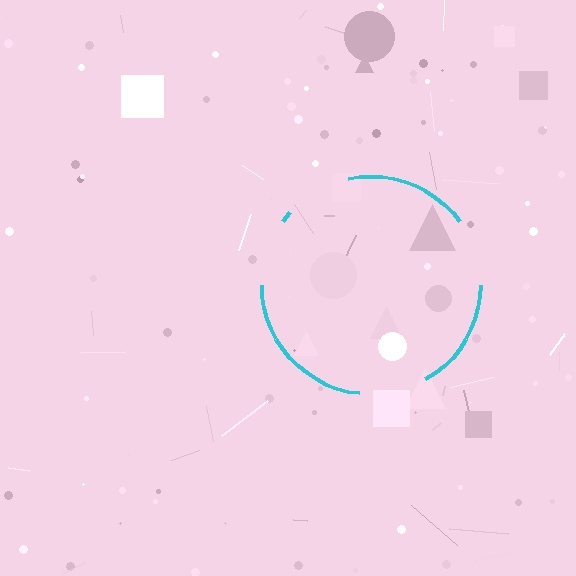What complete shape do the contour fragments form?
The contour fragments form a circle.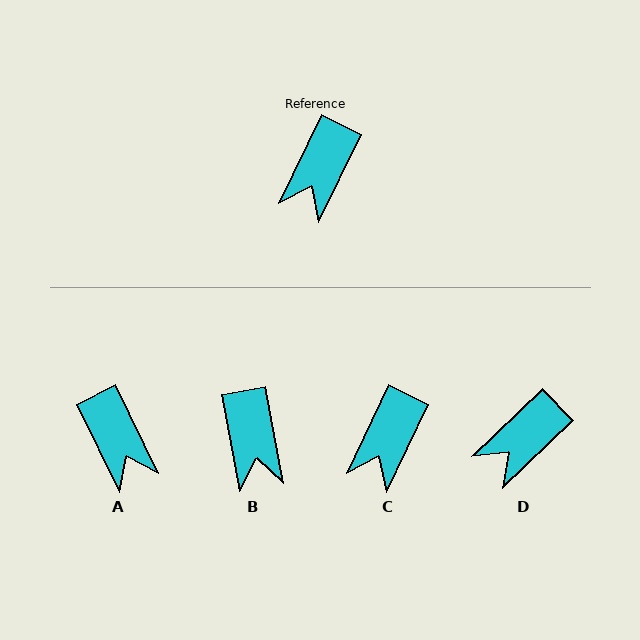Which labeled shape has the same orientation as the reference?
C.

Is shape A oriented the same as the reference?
No, it is off by about 52 degrees.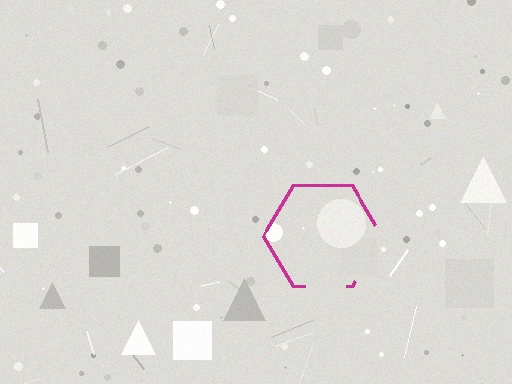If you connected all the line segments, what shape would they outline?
They would outline a hexagon.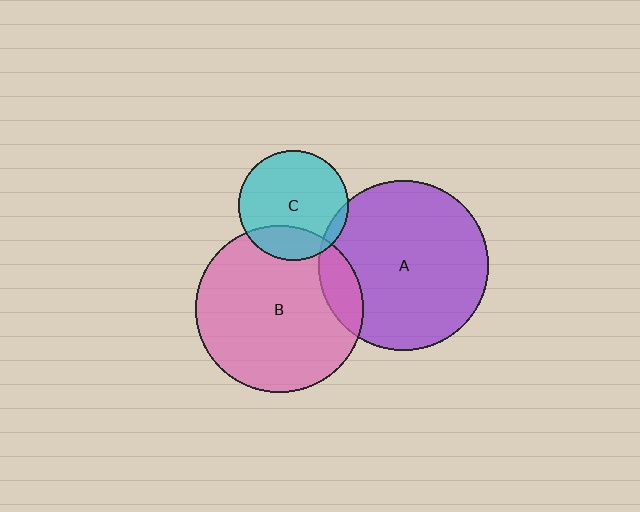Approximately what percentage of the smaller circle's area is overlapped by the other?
Approximately 5%.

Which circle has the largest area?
Circle A (purple).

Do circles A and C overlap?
Yes.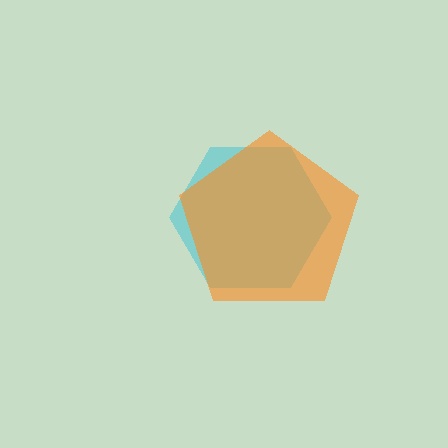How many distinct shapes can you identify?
There are 2 distinct shapes: a cyan hexagon, an orange pentagon.